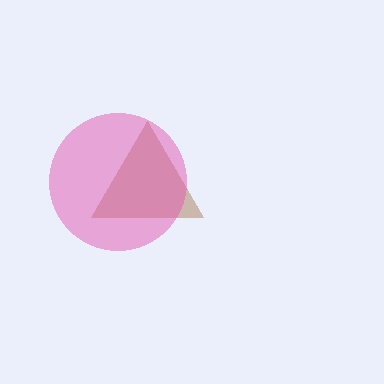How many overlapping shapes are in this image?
There are 2 overlapping shapes in the image.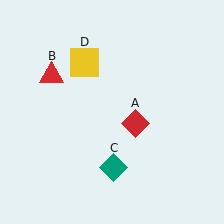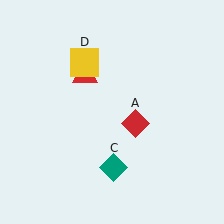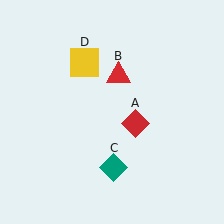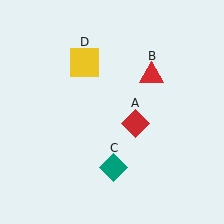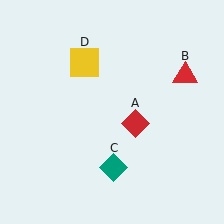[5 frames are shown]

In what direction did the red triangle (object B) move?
The red triangle (object B) moved right.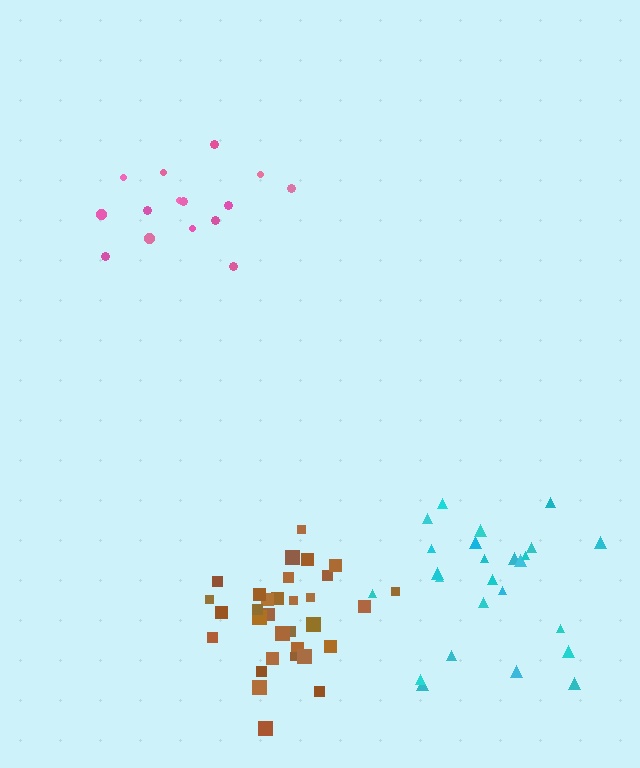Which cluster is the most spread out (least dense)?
Pink.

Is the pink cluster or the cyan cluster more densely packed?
Cyan.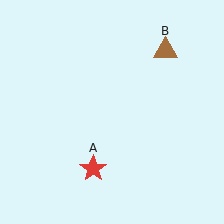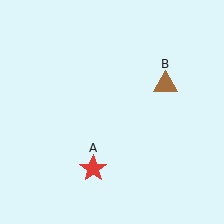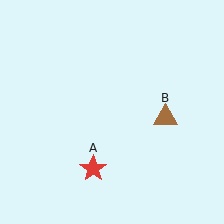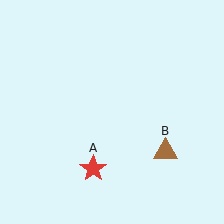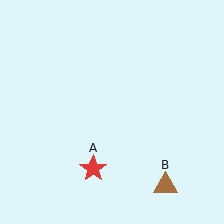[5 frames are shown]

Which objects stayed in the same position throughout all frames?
Red star (object A) remained stationary.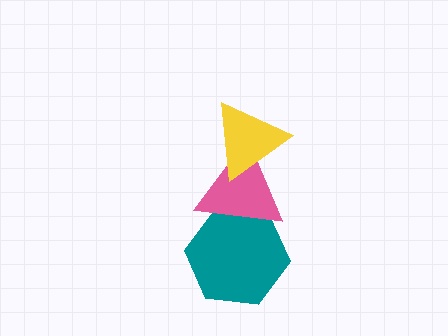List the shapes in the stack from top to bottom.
From top to bottom: the yellow triangle, the pink triangle, the teal hexagon.